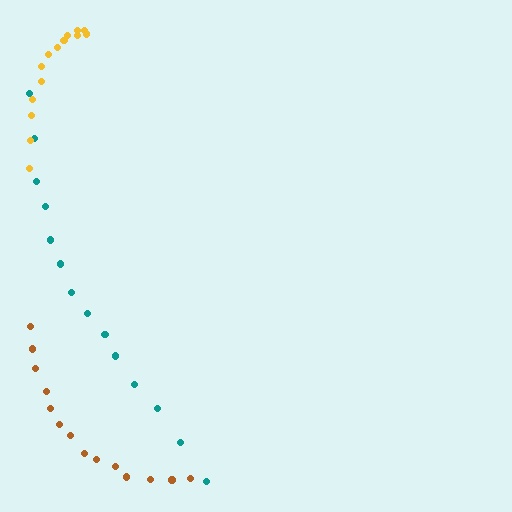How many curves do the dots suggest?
There are 3 distinct paths.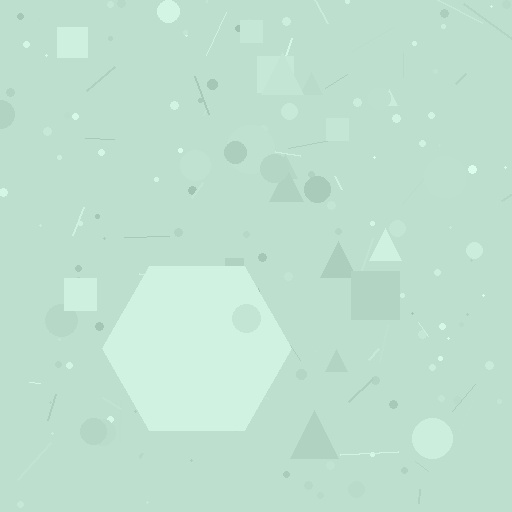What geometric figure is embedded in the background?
A hexagon is embedded in the background.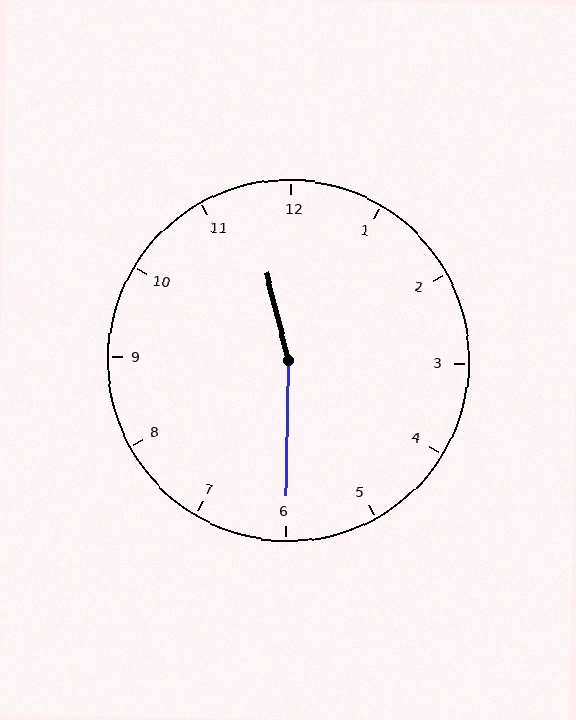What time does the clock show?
11:30.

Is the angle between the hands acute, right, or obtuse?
It is obtuse.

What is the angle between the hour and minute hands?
Approximately 165 degrees.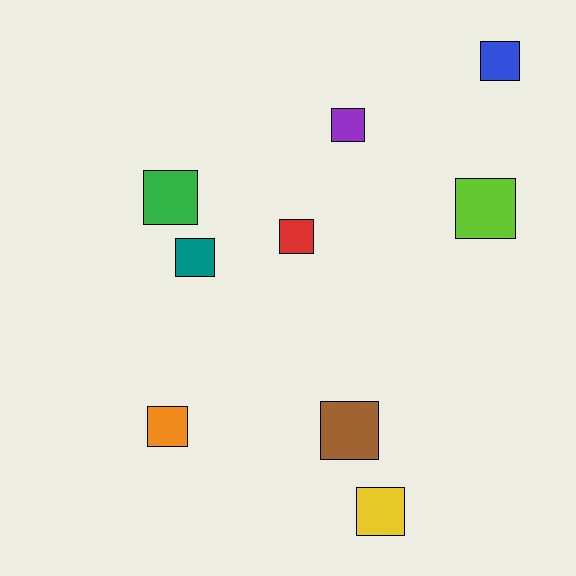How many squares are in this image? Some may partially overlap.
There are 9 squares.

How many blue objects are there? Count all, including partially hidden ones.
There is 1 blue object.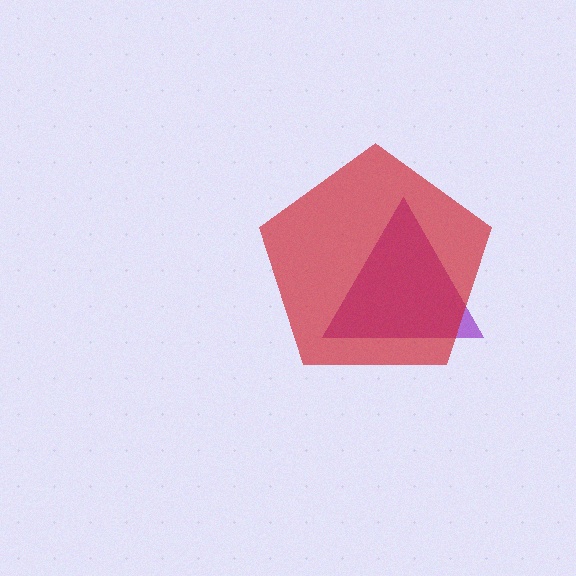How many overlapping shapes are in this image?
There are 2 overlapping shapes in the image.